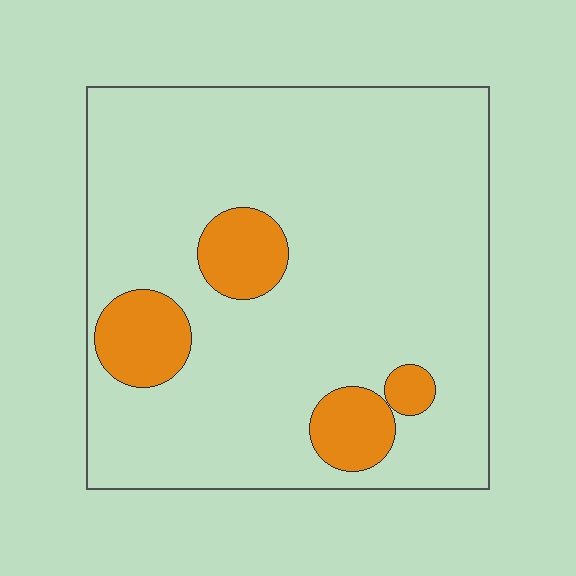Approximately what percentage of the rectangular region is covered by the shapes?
Approximately 15%.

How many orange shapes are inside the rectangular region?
4.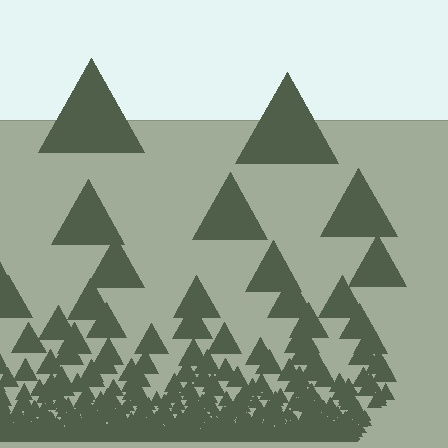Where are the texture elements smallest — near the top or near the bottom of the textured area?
Near the bottom.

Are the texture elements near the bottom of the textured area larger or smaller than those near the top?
Smaller. The gradient is inverted — elements near the bottom are smaller and denser.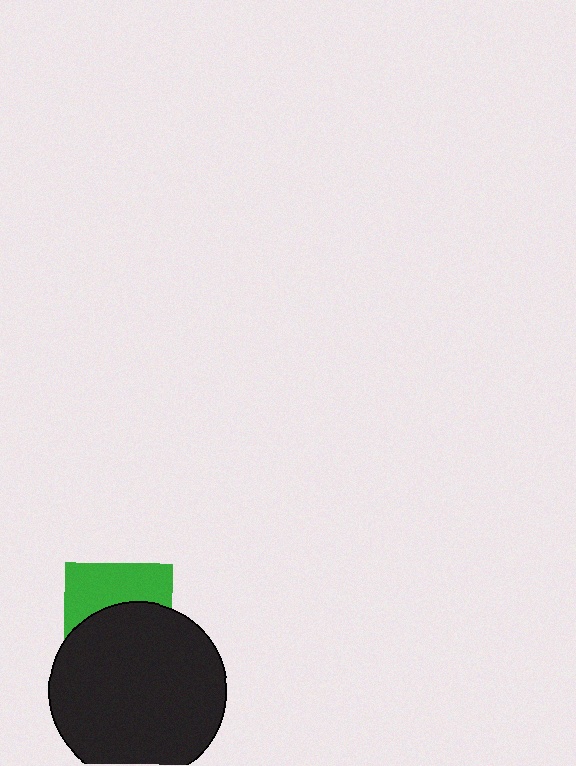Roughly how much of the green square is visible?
A small part of it is visible (roughly 43%).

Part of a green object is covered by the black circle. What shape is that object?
It is a square.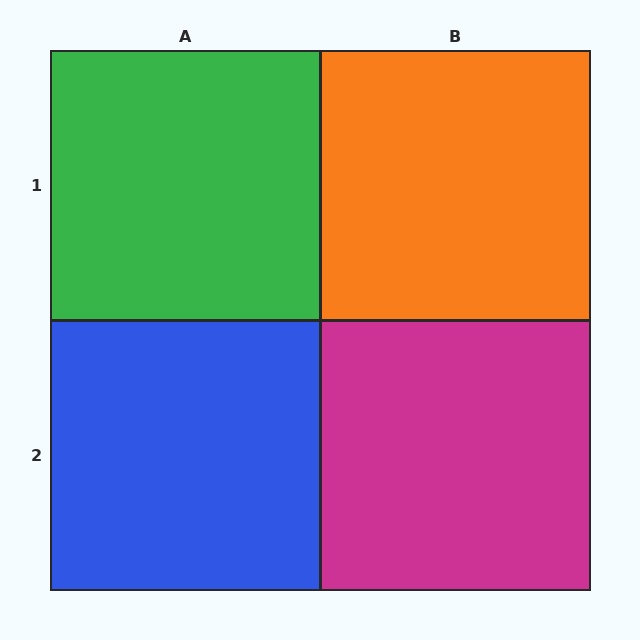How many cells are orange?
1 cell is orange.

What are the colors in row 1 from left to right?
Green, orange.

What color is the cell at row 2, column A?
Blue.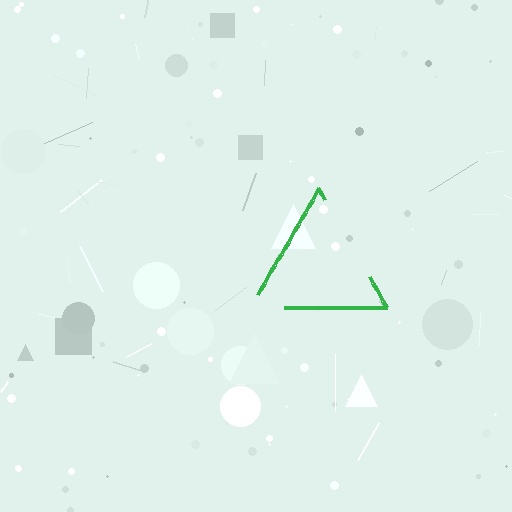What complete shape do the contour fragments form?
The contour fragments form a triangle.